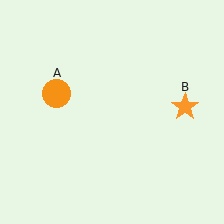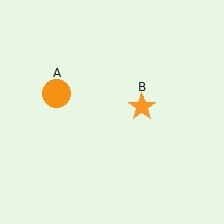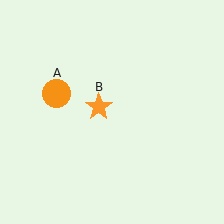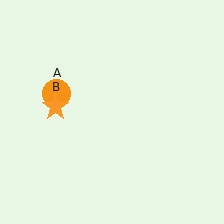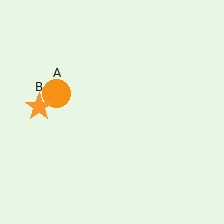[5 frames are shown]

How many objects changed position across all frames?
1 object changed position: orange star (object B).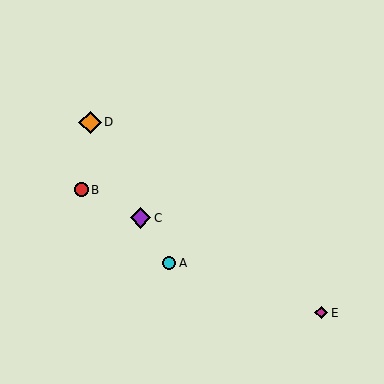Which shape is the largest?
The orange diamond (labeled D) is the largest.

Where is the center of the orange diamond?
The center of the orange diamond is at (90, 122).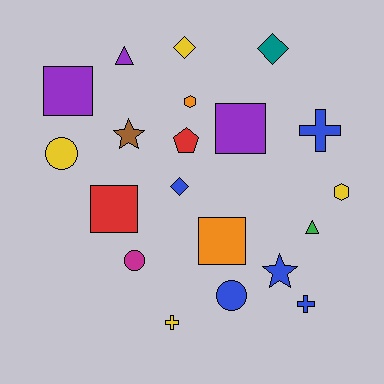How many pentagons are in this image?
There is 1 pentagon.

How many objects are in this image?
There are 20 objects.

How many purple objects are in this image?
There are 3 purple objects.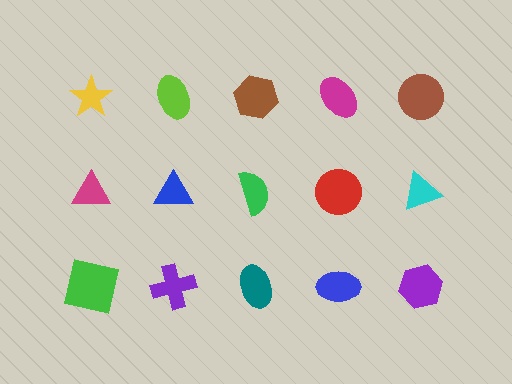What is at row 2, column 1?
A magenta triangle.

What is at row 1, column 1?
A yellow star.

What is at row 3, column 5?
A purple hexagon.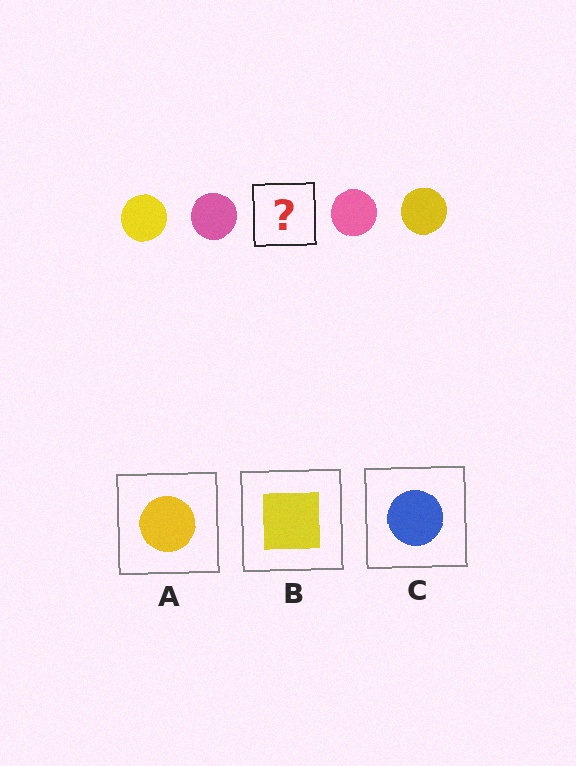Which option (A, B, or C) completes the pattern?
A.